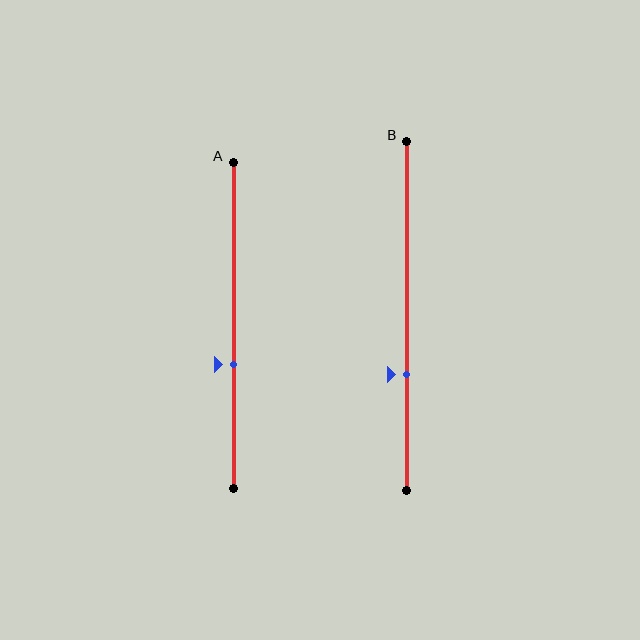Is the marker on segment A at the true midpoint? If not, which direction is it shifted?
No, the marker on segment A is shifted downward by about 12% of the segment length.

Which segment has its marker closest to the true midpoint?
Segment A has its marker closest to the true midpoint.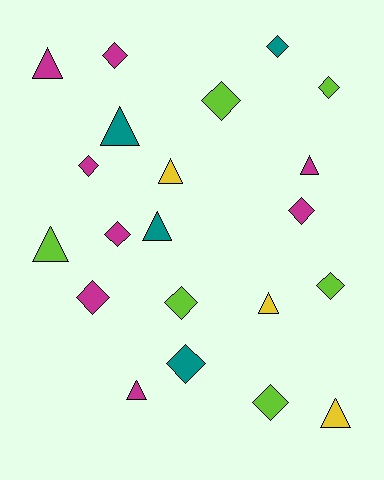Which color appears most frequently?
Magenta, with 8 objects.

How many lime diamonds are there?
There are 5 lime diamonds.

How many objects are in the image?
There are 21 objects.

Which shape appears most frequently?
Diamond, with 12 objects.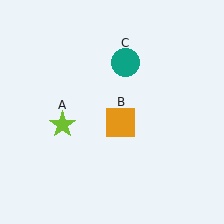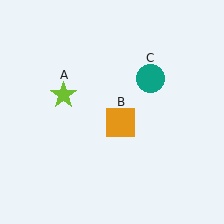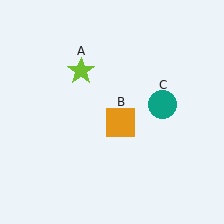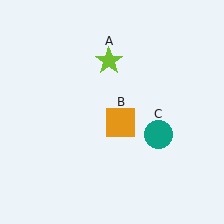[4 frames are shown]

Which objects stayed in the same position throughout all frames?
Orange square (object B) remained stationary.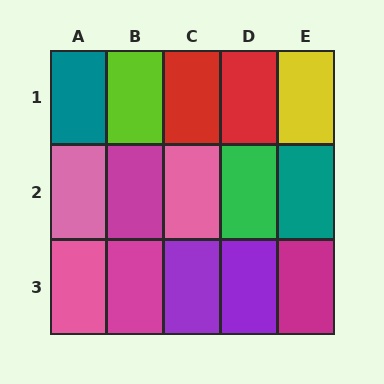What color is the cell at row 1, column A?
Teal.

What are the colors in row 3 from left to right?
Pink, magenta, purple, purple, magenta.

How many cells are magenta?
3 cells are magenta.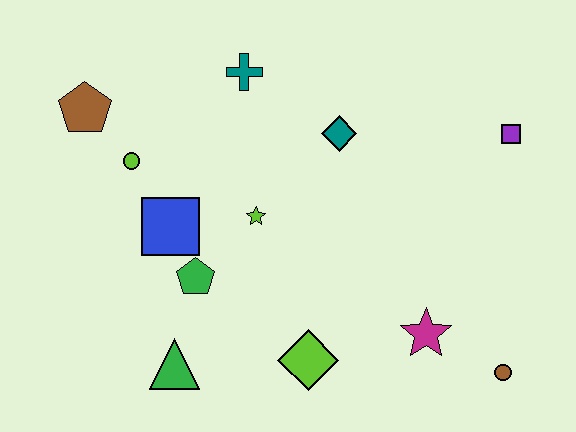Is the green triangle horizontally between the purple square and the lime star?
No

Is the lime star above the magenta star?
Yes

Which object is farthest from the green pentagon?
The purple square is farthest from the green pentagon.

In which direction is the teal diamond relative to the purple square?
The teal diamond is to the left of the purple square.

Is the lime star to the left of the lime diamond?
Yes